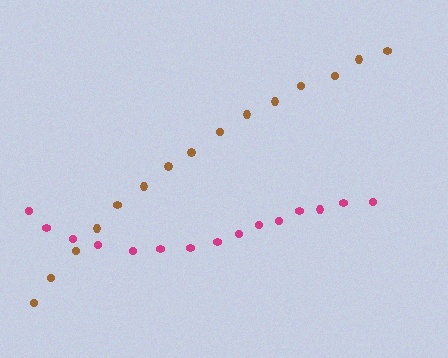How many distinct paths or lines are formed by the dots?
There are 2 distinct paths.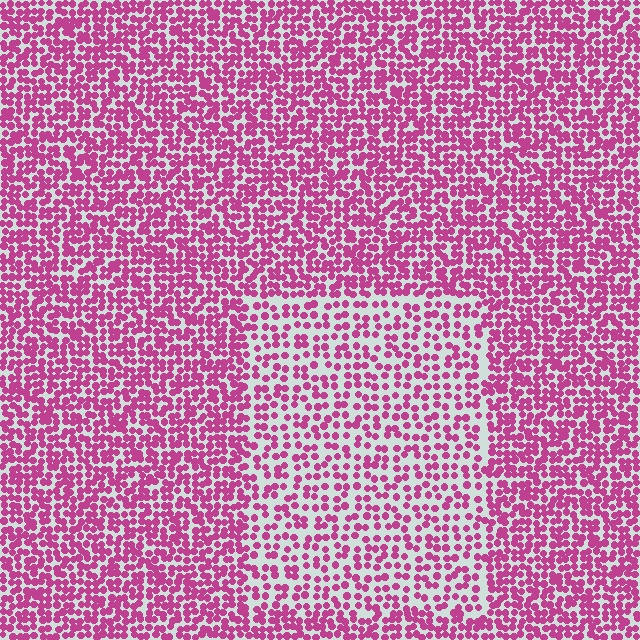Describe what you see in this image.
The image contains small magenta elements arranged at two different densities. A rectangle-shaped region is visible where the elements are less densely packed than the surrounding area.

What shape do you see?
I see a rectangle.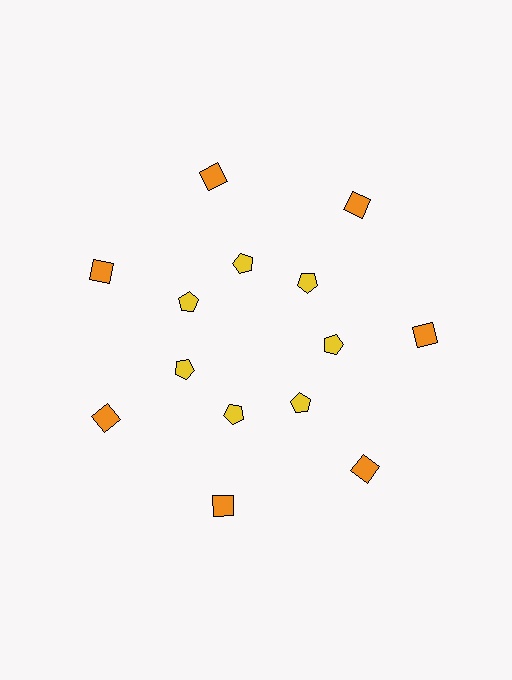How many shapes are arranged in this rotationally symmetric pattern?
There are 14 shapes, arranged in 7 groups of 2.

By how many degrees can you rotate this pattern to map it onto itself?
The pattern maps onto itself every 51 degrees of rotation.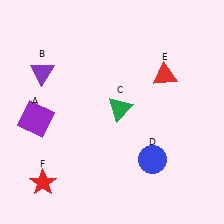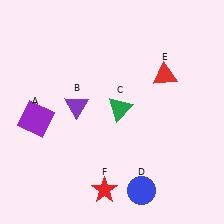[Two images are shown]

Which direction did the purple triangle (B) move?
The purple triangle (B) moved right.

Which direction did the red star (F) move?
The red star (F) moved right.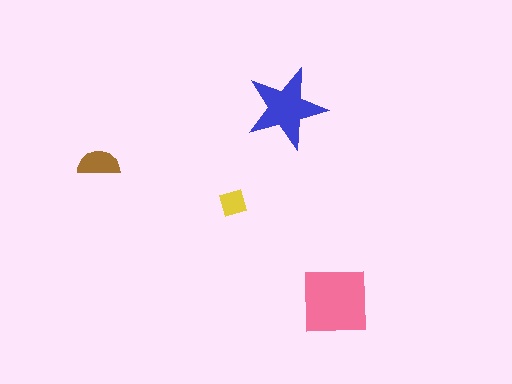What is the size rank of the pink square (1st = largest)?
1st.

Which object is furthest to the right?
The pink square is rightmost.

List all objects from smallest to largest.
The yellow diamond, the brown semicircle, the blue star, the pink square.